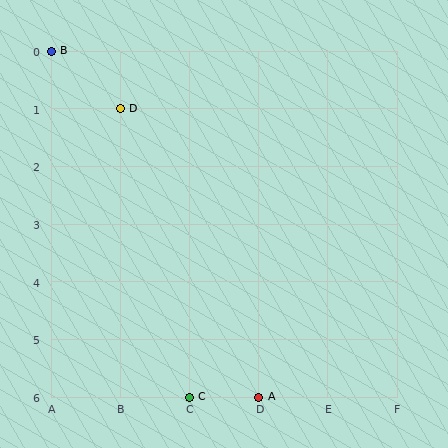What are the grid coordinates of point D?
Point D is at grid coordinates (B, 1).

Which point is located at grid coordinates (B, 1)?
Point D is at (B, 1).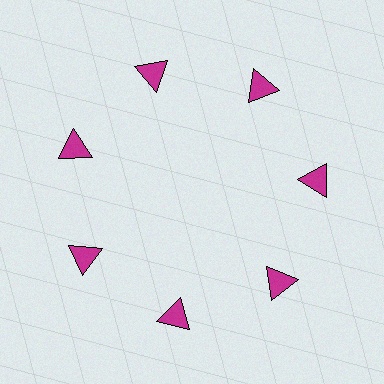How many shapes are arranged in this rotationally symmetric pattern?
There are 7 shapes, arranged in 7 groups of 1.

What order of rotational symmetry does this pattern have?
This pattern has 7-fold rotational symmetry.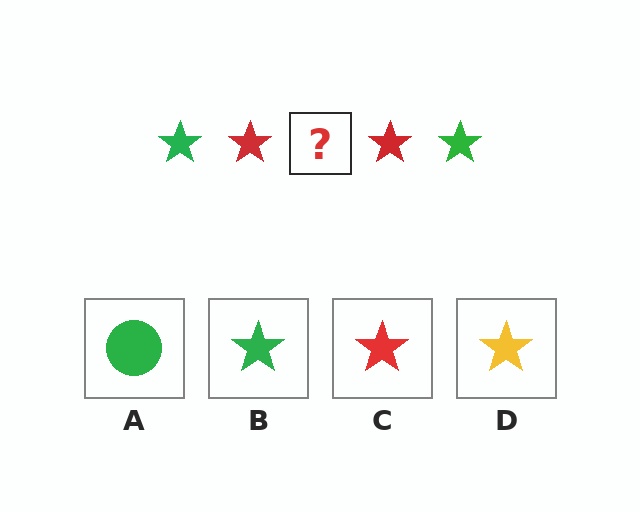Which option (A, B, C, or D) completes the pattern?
B.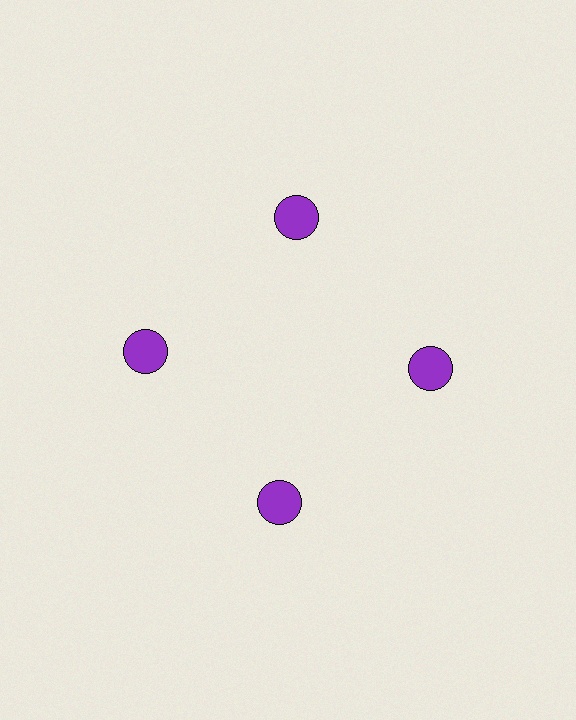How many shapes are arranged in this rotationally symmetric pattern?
There are 4 shapes, arranged in 4 groups of 1.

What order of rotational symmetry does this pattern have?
This pattern has 4-fold rotational symmetry.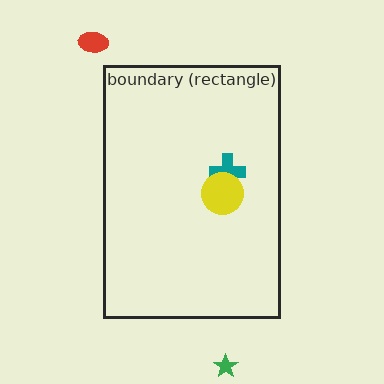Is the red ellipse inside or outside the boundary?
Outside.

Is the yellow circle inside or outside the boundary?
Inside.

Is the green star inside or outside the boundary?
Outside.